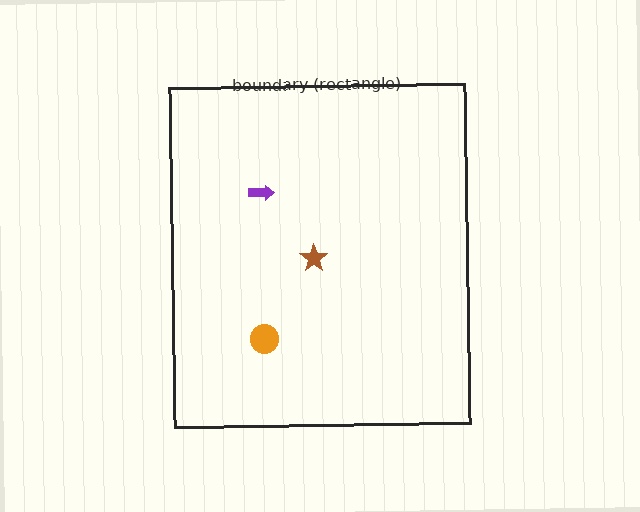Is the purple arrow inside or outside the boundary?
Inside.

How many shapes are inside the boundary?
3 inside, 0 outside.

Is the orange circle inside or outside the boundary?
Inside.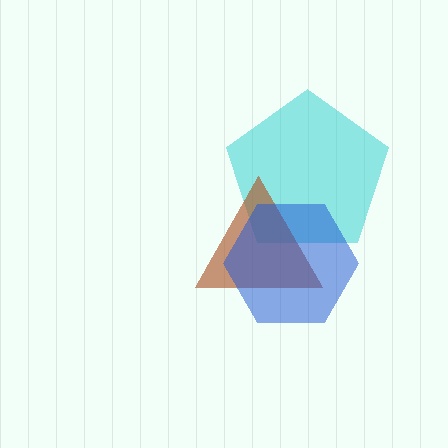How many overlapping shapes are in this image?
There are 3 overlapping shapes in the image.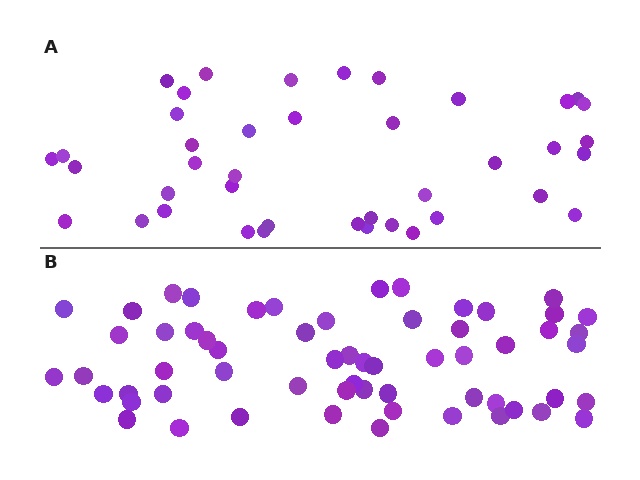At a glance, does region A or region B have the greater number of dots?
Region B (the bottom region) has more dots.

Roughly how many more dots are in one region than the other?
Region B has approximately 20 more dots than region A.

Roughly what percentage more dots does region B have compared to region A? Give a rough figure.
About 45% more.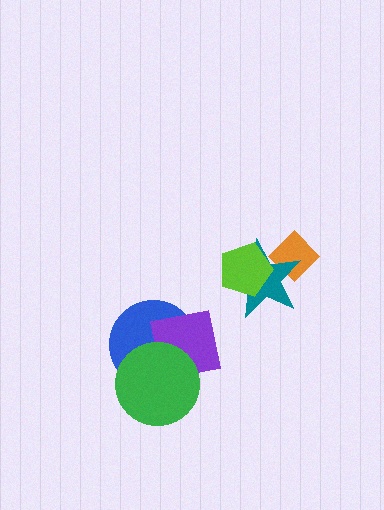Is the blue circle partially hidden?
Yes, it is partially covered by another shape.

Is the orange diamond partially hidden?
Yes, it is partially covered by another shape.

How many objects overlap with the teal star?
2 objects overlap with the teal star.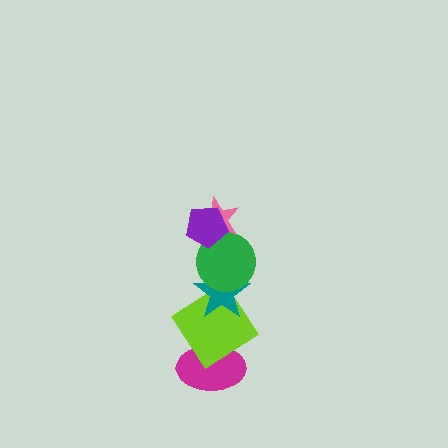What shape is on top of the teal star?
The green circle is on top of the teal star.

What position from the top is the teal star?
The teal star is 4th from the top.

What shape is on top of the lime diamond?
The teal star is on top of the lime diamond.